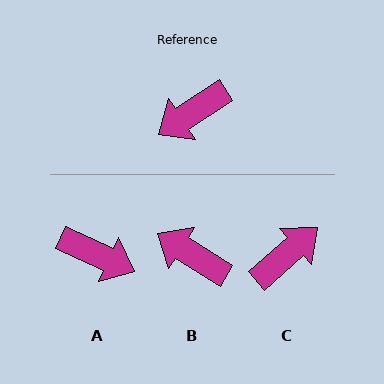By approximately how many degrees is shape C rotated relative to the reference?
Approximately 172 degrees clockwise.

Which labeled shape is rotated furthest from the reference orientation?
C, about 172 degrees away.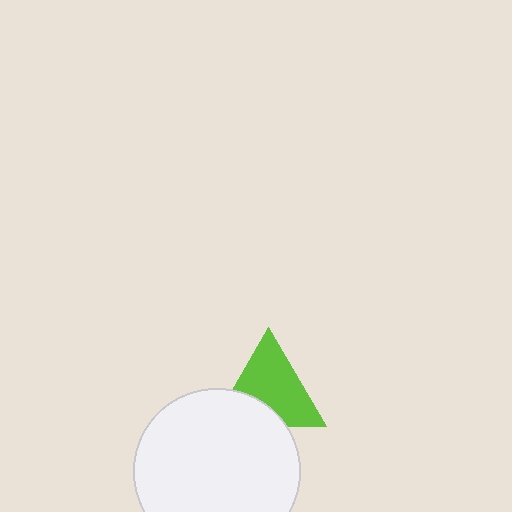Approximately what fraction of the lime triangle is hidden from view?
Roughly 30% of the lime triangle is hidden behind the white circle.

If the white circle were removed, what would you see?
You would see the complete lime triangle.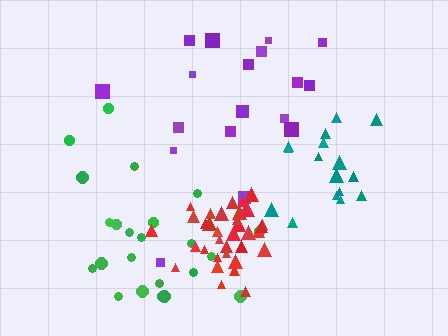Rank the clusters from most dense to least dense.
red, teal, green, purple.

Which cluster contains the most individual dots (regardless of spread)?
Red (35).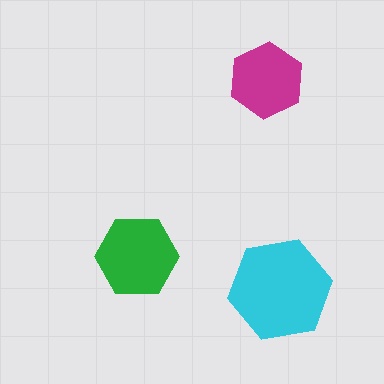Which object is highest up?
The magenta hexagon is topmost.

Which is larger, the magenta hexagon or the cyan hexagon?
The cyan one.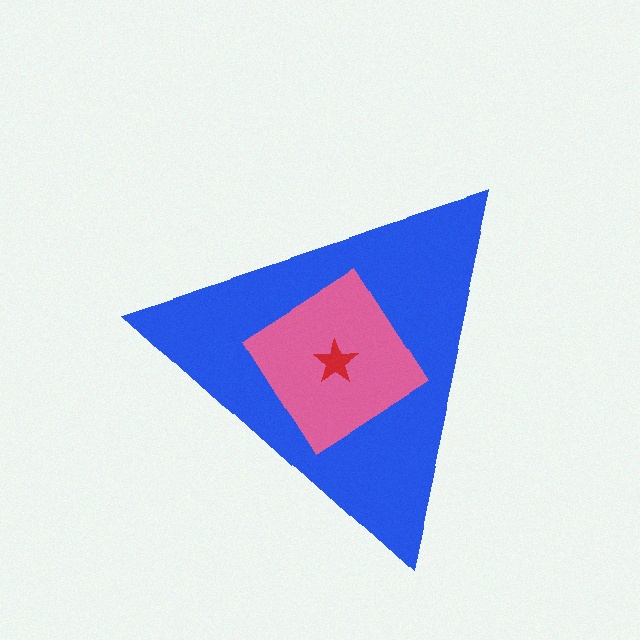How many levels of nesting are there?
3.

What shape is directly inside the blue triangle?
The pink diamond.